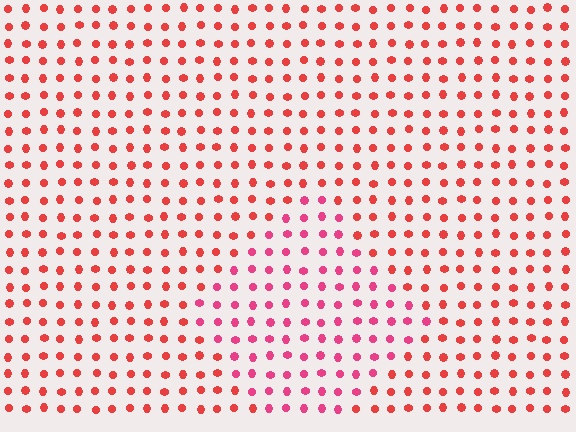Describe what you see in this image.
The image is filled with small red elements in a uniform arrangement. A diamond-shaped region is visible where the elements are tinted to a slightly different hue, forming a subtle color boundary.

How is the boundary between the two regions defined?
The boundary is defined purely by a slight shift in hue (about 26 degrees). Spacing, size, and orientation are identical on both sides.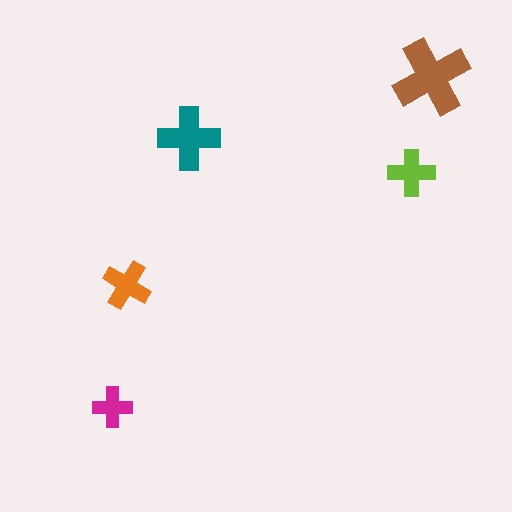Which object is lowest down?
The magenta cross is bottommost.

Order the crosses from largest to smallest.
the brown one, the teal one, the orange one, the lime one, the magenta one.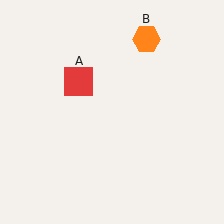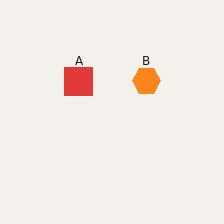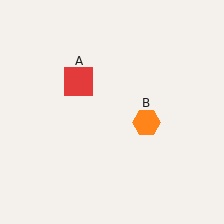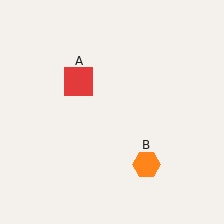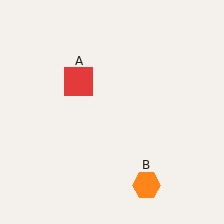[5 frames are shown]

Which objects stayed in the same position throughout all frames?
Red square (object A) remained stationary.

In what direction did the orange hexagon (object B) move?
The orange hexagon (object B) moved down.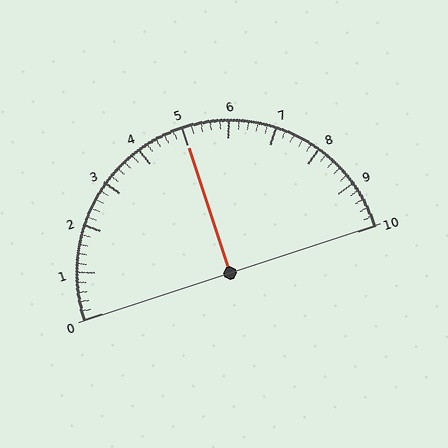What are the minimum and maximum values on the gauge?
The gauge ranges from 0 to 10.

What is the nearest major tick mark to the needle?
The nearest major tick mark is 5.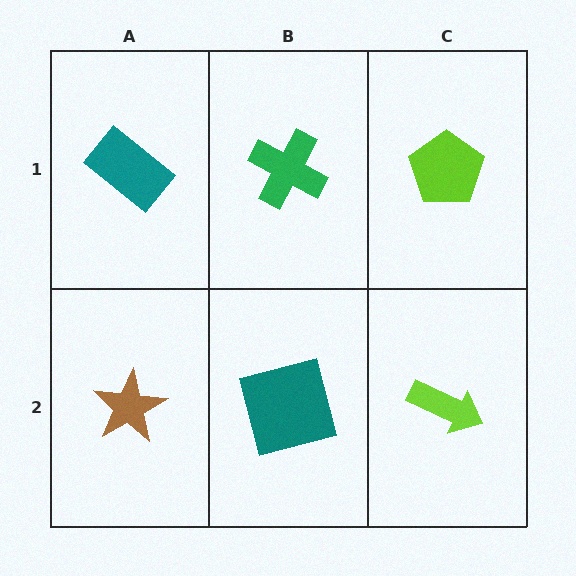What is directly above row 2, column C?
A lime pentagon.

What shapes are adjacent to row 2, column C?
A lime pentagon (row 1, column C), a teal square (row 2, column B).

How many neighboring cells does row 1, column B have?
3.